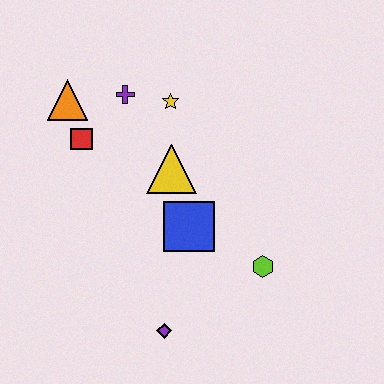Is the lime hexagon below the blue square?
Yes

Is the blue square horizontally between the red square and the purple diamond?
No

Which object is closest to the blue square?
The yellow triangle is closest to the blue square.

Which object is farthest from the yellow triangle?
The purple diamond is farthest from the yellow triangle.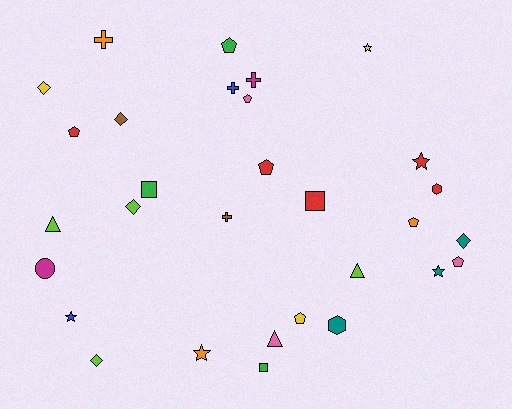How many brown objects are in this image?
There are 2 brown objects.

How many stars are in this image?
There are 5 stars.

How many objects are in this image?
There are 30 objects.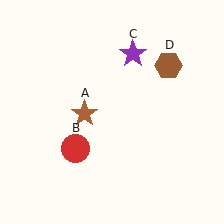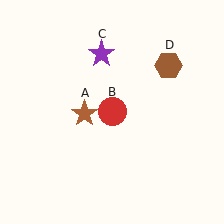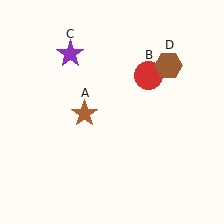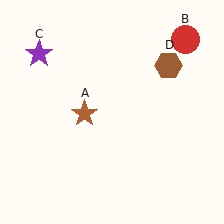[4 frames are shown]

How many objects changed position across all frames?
2 objects changed position: red circle (object B), purple star (object C).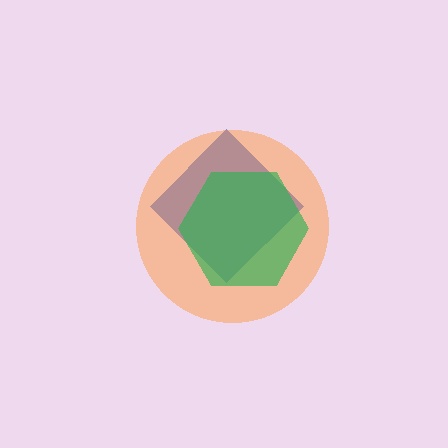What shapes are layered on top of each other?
The layered shapes are: a blue diamond, an orange circle, a green hexagon.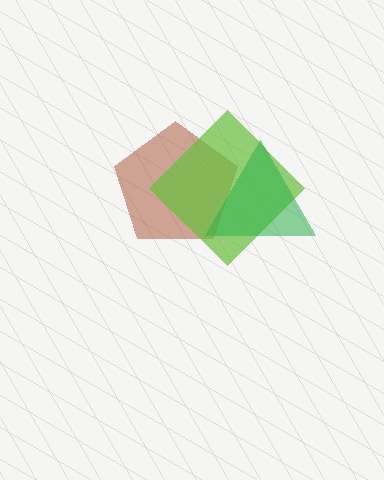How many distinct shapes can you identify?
There are 3 distinct shapes: a brown pentagon, a lime diamond, a green triangle.